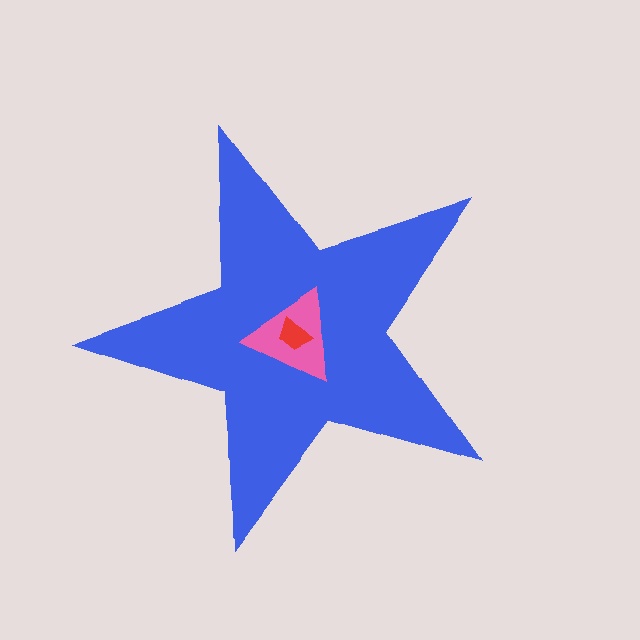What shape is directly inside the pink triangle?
The red trapezoid.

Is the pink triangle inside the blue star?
Yes.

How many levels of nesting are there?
3.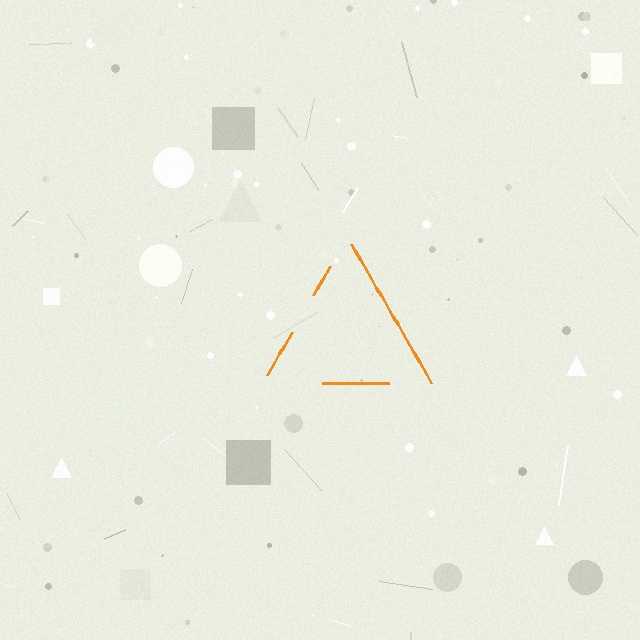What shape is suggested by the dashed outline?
The dashed outline suggests a triangle.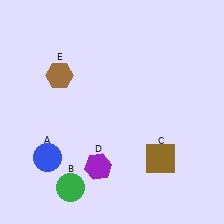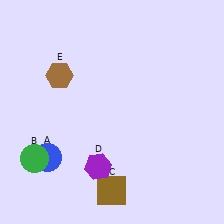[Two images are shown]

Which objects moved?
The objects that moved are: the green circle (B), the brown square (C).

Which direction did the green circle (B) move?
The green circle (B) moved left.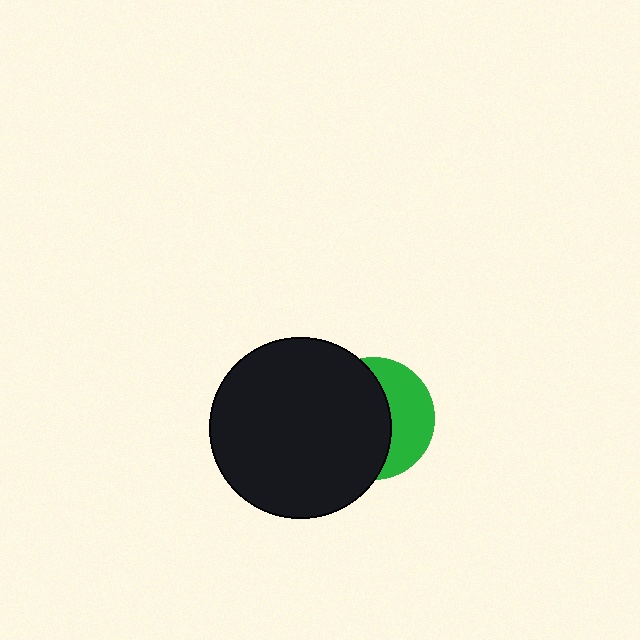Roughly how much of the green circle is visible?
A small part of it is visible (roughly 39%).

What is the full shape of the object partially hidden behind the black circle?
The partially hidden object is a green circle.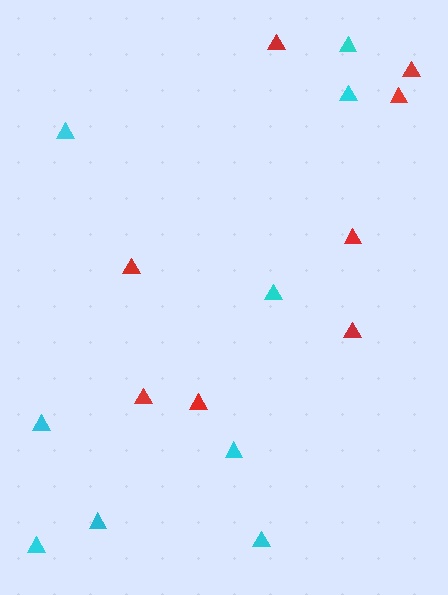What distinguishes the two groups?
There are 2 groups: one group of red triangles (8) and one group of cyan triangles (9).